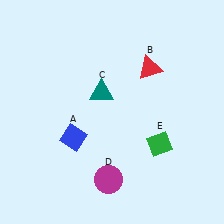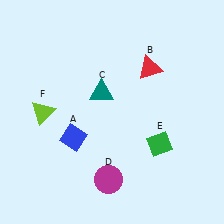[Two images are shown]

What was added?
A lime triangle (F) was added in Image 2.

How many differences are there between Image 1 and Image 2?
There is 1 difference between the two images.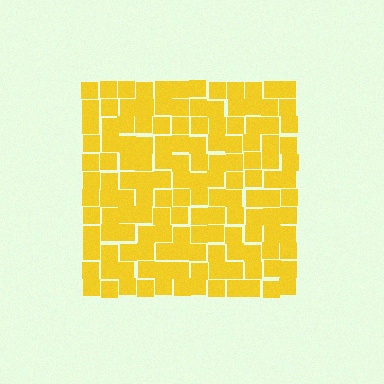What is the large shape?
The large shape is a square.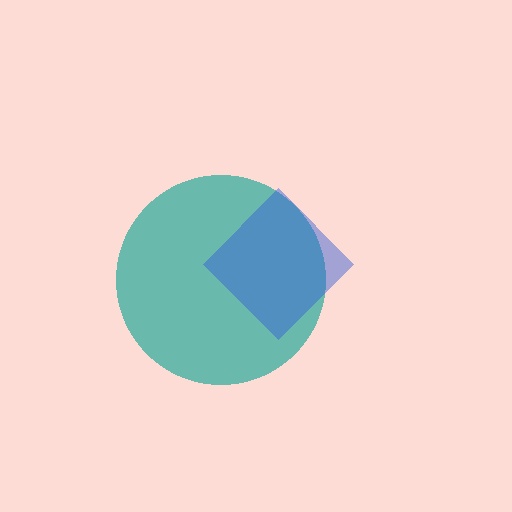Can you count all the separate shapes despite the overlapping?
Yes, there are 2 separate shapes.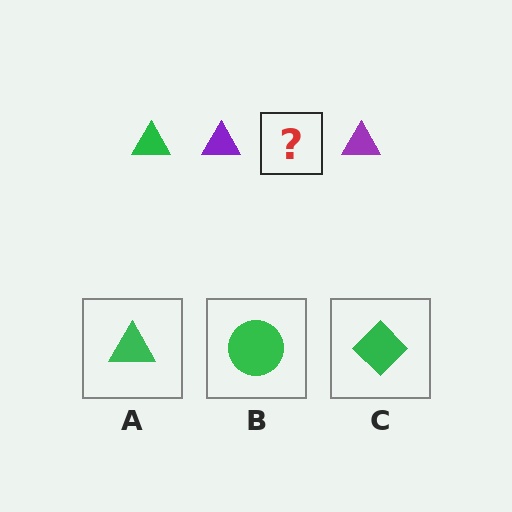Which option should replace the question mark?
Option A.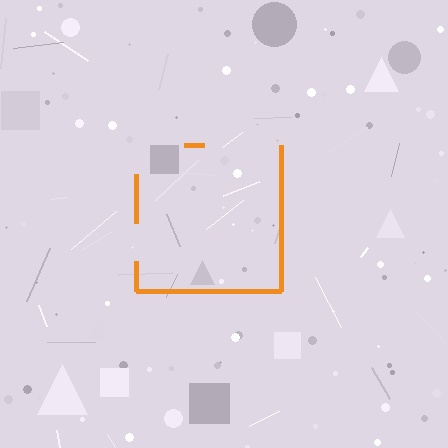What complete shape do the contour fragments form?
The contour fragments form a square.